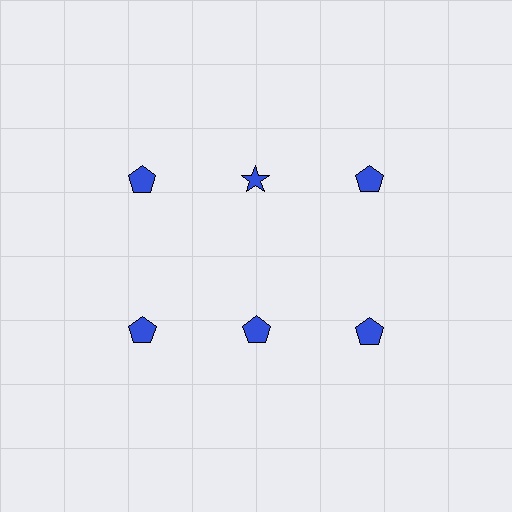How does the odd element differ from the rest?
It has a different shape: star instead of pentagon.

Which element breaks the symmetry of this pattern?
The blue star in the top row, second from left column breaks the symmetry. All other shapes are blue pentagons.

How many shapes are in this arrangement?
There are 6 shapes arranged in a grid pattern.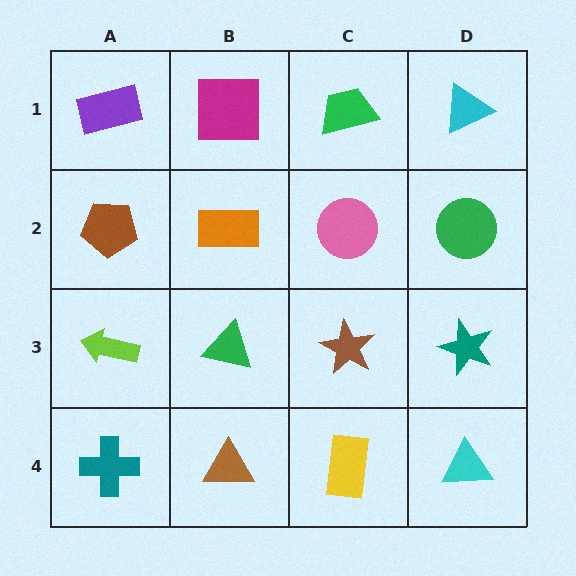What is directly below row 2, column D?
A teal star.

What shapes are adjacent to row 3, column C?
A pink circle (row 2, column C), a yellow rectangle (row 4, column C), a green triangle (row 3, column B), a teal star (row 3, column D).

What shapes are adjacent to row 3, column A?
A brown pentagon (row 2, column A), a teal cross (row 4, column A), a green triangle (row 3, column B).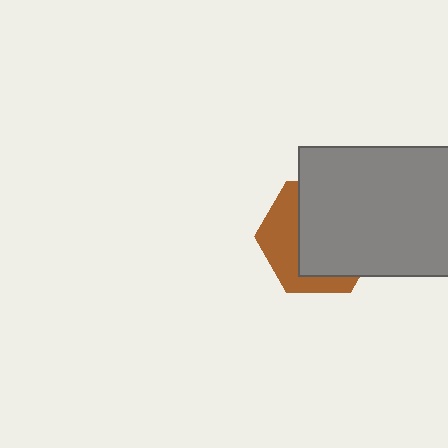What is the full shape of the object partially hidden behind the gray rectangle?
The partially hidden object is a brown hexagon.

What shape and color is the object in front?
The object in front is a gray rectangle.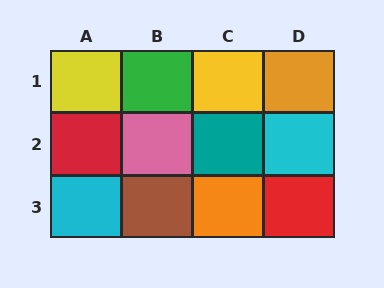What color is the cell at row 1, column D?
Orange.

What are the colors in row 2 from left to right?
Red, pink, teal, cyan.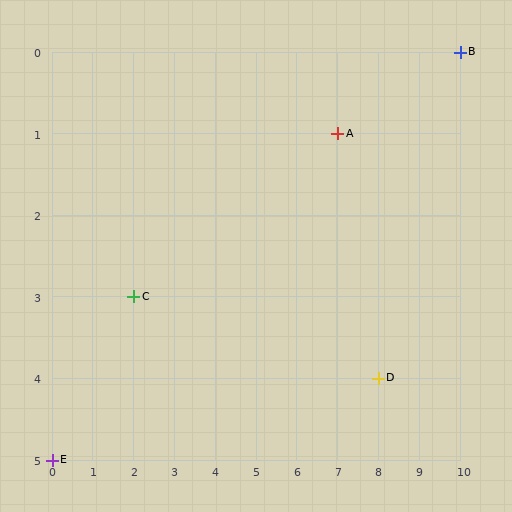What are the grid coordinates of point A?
Point A is at grid coordinates (7, 1).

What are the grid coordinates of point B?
Point B is at grid coordinates (10, 0).